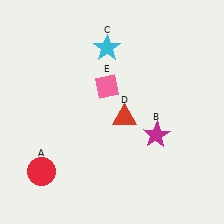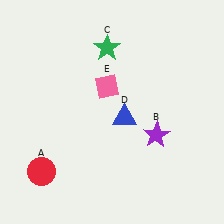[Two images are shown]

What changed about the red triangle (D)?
In Image 1, D is red. In Image 2, it changed to blue.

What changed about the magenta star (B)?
In Image 1, B is magenta. In Image 2, it changed to purple.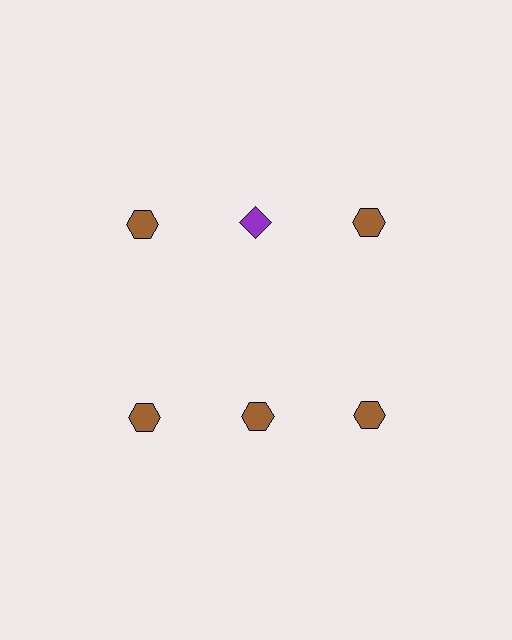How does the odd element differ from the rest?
It differs in both color (purple instead of brown) and shape (diamond instead of hexagon).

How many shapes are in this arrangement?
There are 6 shapes arranged in a grid pattern.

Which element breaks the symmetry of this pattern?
The purple diamond in the top row, second from left column breaks the symmetry. All other shapes are brown hexagons.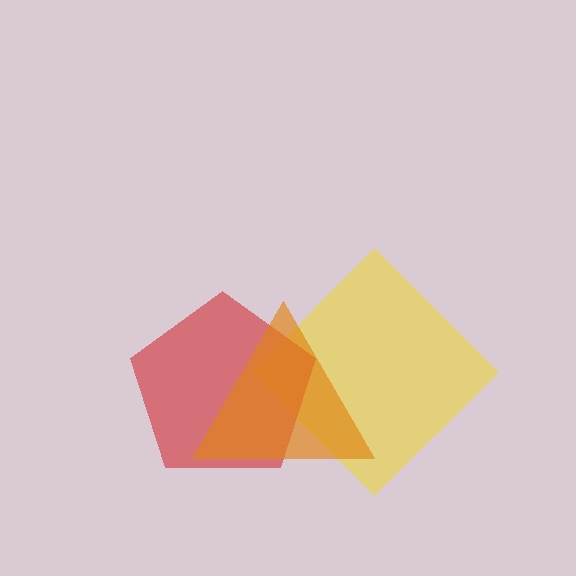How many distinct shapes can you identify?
There are 3 distinct shapes: a yellow diamond, a red pentagon, an orange triangle.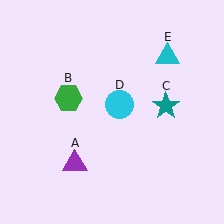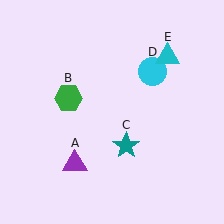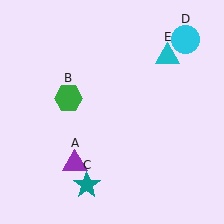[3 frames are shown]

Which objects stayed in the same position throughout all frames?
Purple triangle (object A) and green hexagon (object B) and cyan triangle (object E) remained stationary.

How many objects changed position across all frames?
2 objects changed position: teal star (object C), cyan circle (object D).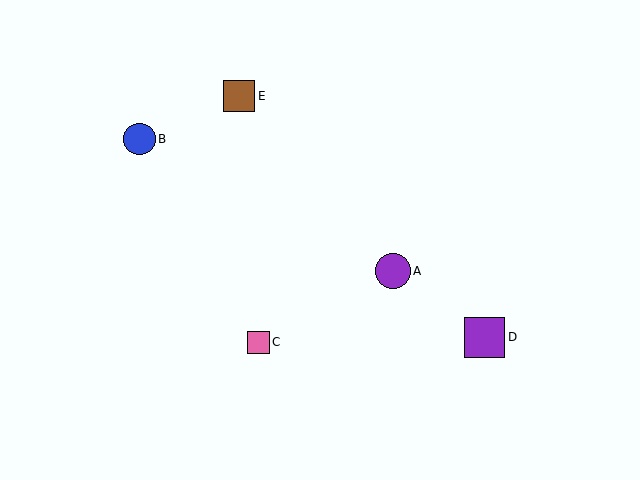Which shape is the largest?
The purple square (labeled D) is the largest.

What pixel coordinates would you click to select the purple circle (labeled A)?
Click at (393, 271) to select the purple circle A.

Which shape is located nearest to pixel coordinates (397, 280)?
The purple circle (labeled A) at (393, 271) is nearest to that location.